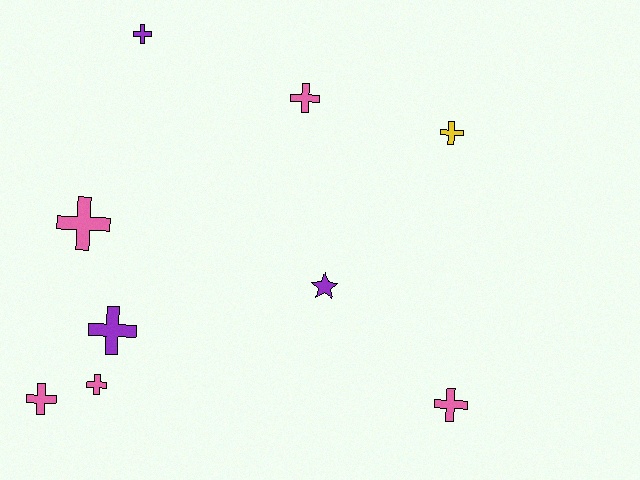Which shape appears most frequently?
Cross, with 8 objects.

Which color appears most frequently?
Pink, with 5 objects.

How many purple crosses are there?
There are 2 purple crosses.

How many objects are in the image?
There are 9 objects.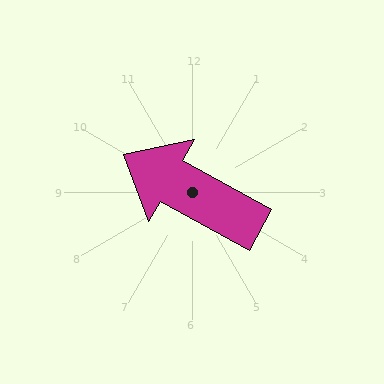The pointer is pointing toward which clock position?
Roughly 10 o'clock.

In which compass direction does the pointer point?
Northwest.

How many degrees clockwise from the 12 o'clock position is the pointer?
Approximately 299 degrees.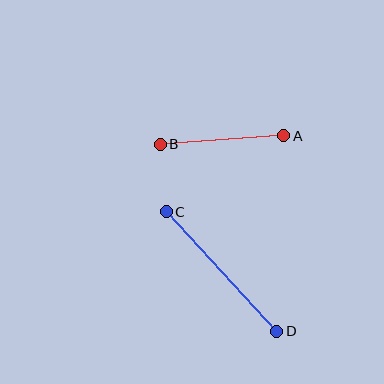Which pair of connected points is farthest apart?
Points C and D are farthest apart.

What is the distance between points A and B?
The distance is approximately 124 pixels.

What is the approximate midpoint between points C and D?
The midpoint is at approximately (222, 272) pixels.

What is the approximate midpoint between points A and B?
The midpoint is at approximately (222, 140) pixels.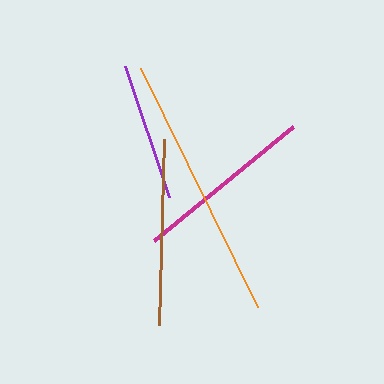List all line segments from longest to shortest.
From longest to shortest: orange, brown, magenta, purple.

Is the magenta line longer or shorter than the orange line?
The orange line is longer than the magenta line.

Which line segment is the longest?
The orange line is the longest at approximately 267 pixels.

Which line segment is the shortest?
The purple line is the shortest at approximately 139 pixels.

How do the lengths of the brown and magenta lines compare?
The brown and magenta lines are approximately the same length.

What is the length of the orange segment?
The orange segment is approximately 267 pixels long.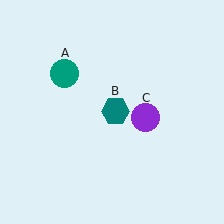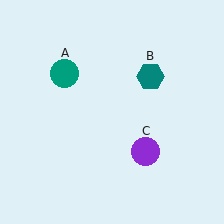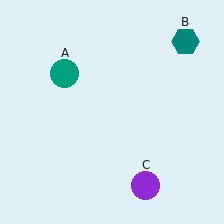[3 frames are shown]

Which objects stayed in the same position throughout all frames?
Teal circle (object A) remained stationary.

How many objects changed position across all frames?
2 objects changed position: teal hexagon (object B), purple circle (object C).